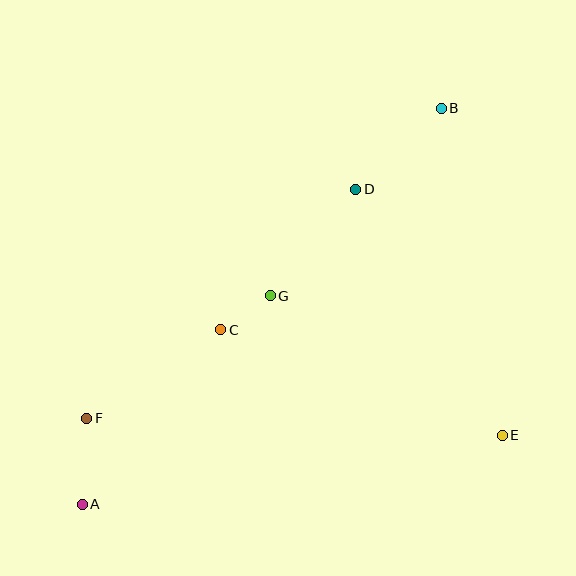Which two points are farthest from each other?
Points A and B are farthest from each other.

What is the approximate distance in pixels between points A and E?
The distance between A and E is approximately 426 pixels.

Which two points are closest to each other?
Points C and G are closest to each other.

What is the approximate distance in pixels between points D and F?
The distance between D and F is approximately 353 pixels.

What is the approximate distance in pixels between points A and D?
The distance between A and D is approximately 417 pixels.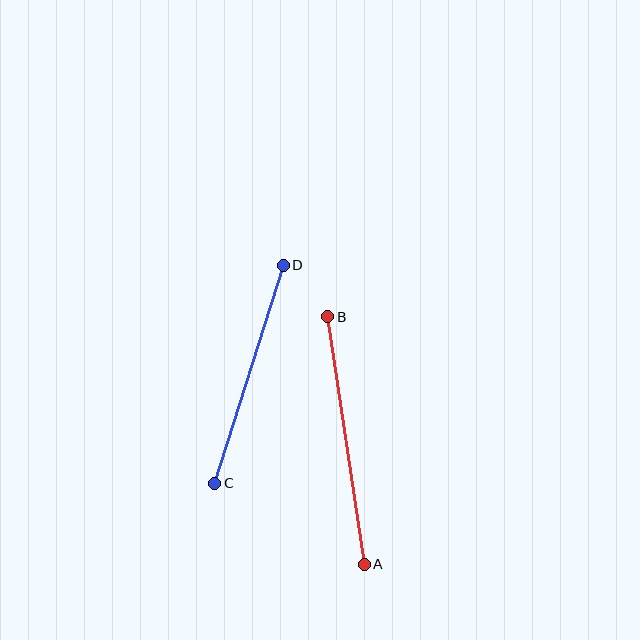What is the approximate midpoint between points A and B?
The midpoint is at approximately (346, 441) pixels.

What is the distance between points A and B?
The distance is approximately 250 pixels.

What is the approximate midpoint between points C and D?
The midpoint is at approximately (249, 374) pixels.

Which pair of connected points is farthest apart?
Points A and B are farthest apart.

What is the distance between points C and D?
The distance is approximately 229 pixels.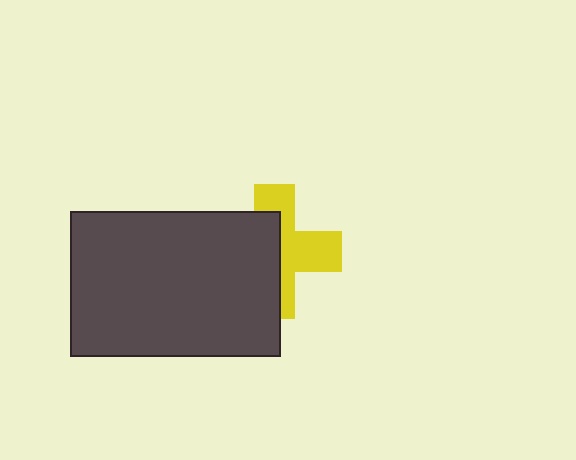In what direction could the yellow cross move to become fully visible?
The yellow cross could move right. That would shift it out from behind the dark gray rectangle entirely.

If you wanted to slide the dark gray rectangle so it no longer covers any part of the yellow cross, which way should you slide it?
Slide it left — that is the most direct way to separate the two shapes.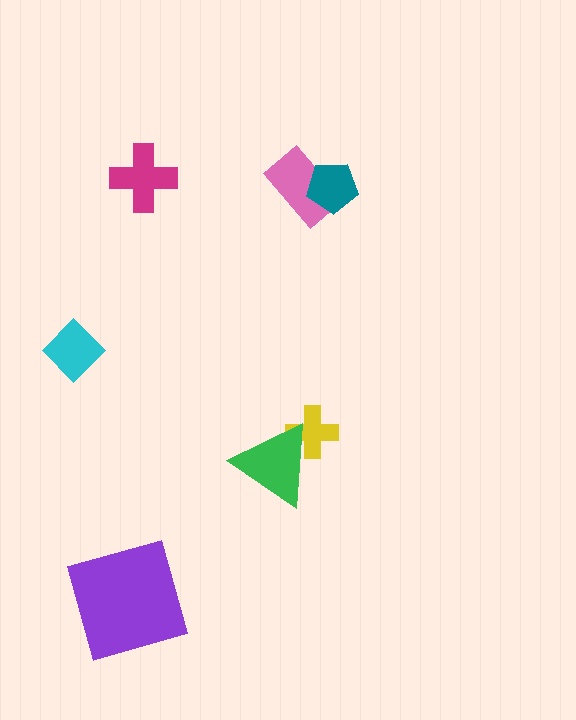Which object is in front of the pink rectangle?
The teal pentagon is in front of the pink rectangle.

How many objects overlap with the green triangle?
1 object overlaps with the green triangle.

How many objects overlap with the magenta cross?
0 objects overlap with the magenta cross.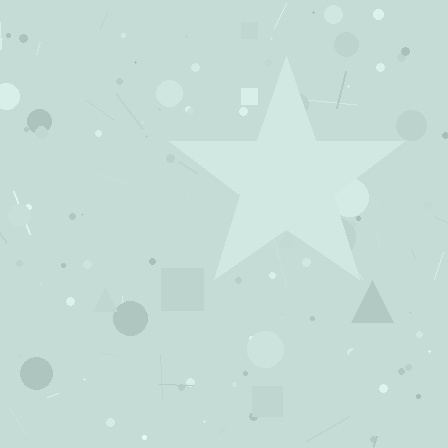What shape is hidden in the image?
A star is hidden in the image.